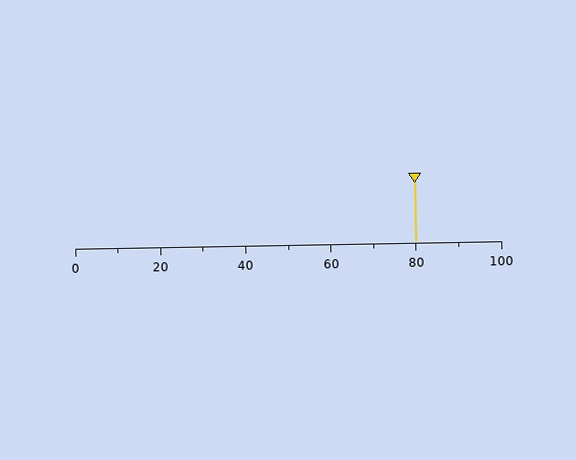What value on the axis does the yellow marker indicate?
The marker indicates approximately 80.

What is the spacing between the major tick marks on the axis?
The major ticks are spaced 20 apart.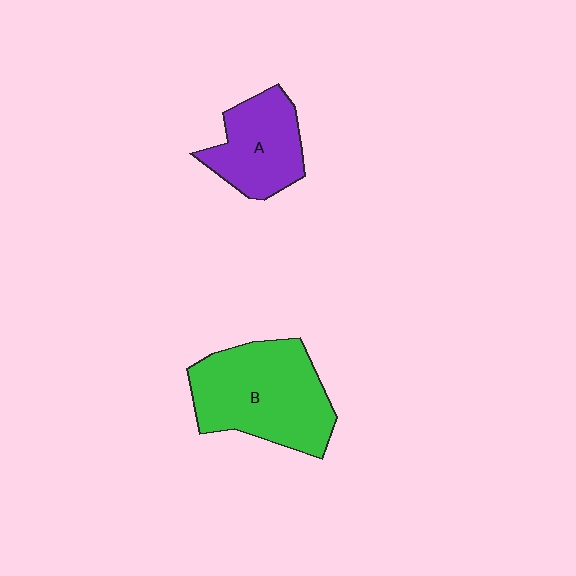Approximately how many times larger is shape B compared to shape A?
Approximately 1.6 times.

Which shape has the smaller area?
Shape A (purple).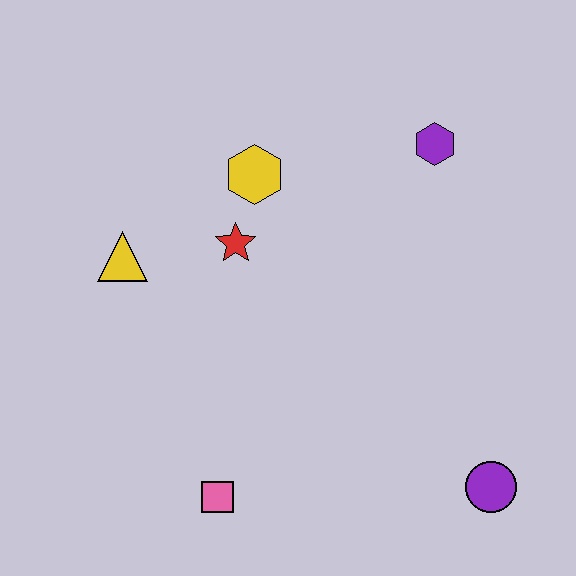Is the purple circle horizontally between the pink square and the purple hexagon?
No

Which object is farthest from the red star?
The purple circle is farthest from the red star.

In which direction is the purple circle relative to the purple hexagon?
The purple circle is below the purple hexagon.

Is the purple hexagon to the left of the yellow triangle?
No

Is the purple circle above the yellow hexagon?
No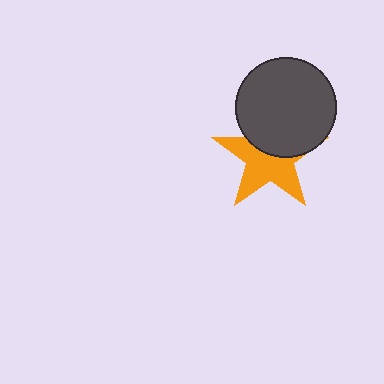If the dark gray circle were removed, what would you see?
You would see the complete orange star.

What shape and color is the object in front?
The object in front is a dark gray circle.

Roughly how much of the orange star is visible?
About half of it is visible (roughly 59%).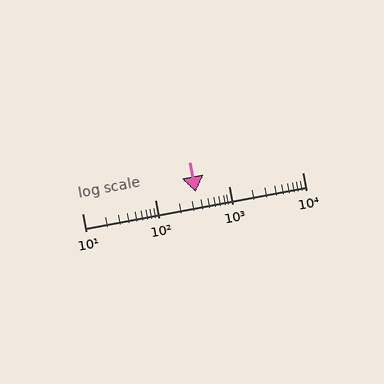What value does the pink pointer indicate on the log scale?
The pointer indicates approximately 350.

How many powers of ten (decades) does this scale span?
The scale spans 3 decades, from 10 to 10000.